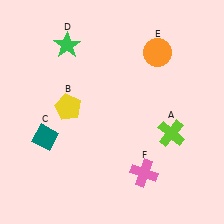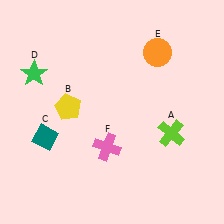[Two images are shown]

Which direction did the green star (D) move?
The green star (D) moved left.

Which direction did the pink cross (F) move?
The pink cross (F) moved left.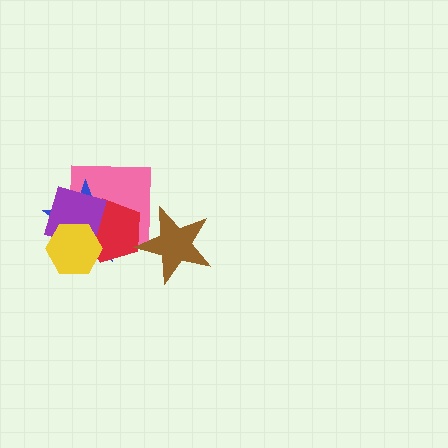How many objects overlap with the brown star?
1 object overlaps with the brown star.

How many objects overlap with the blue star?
4 objects overlap with the blue star.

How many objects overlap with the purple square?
4 objects overlap with the purple square.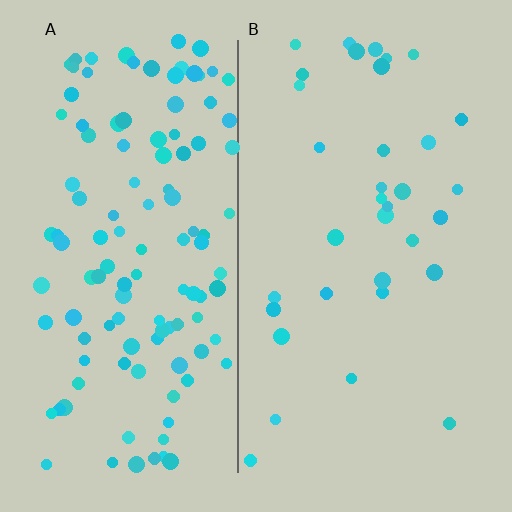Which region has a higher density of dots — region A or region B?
A (the left).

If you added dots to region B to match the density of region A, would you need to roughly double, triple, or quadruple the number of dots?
Approximately quadruple.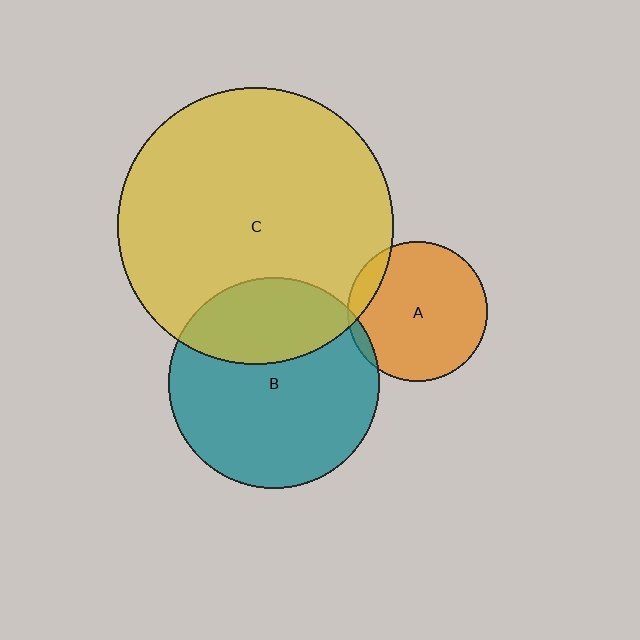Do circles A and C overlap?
Yes.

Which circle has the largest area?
Circle C (yellow).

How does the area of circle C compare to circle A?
Approximately 3.9 times.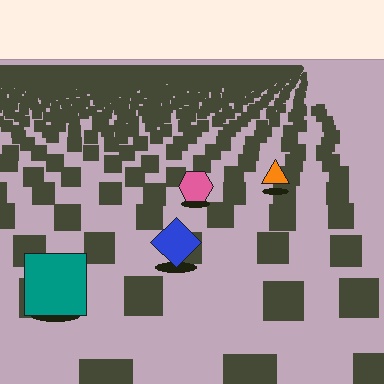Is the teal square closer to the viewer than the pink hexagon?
Yes. The teal square is closer — you can tell from the texture gradient: the ground texture is coarser near it.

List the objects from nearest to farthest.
From nearest to farthest: the teal square, the blue diamond, the pink hexagon, the orange triangle.